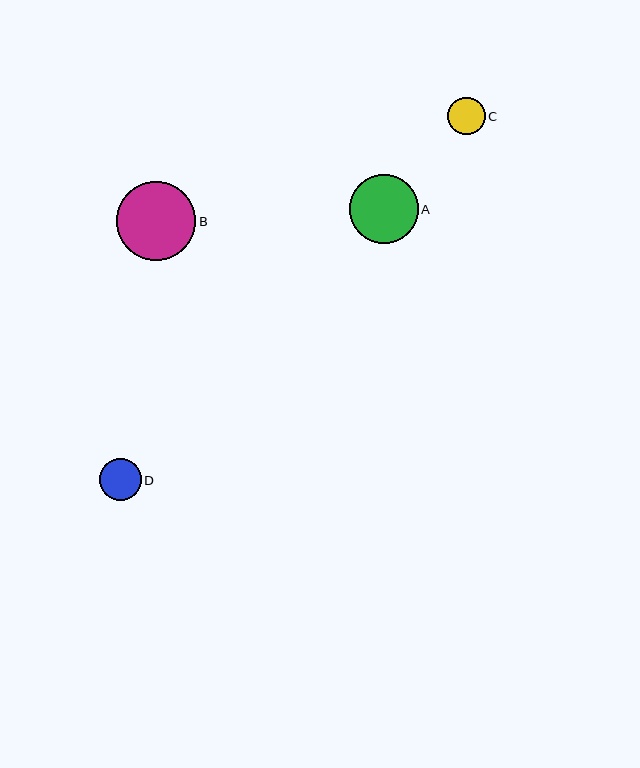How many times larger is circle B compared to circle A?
Circle B is approximately 1.2 times the size of circle A.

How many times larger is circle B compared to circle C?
Circle B is approximately 2.1 times the size of circle C.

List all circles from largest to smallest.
From largest to smallest: B, A, D, C.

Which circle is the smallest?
Circle C is the smallest with a size of approximately 37 pixels.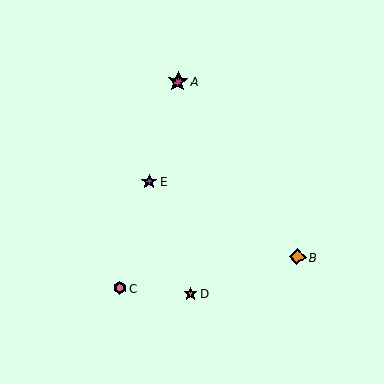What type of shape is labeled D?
Shape D is an orange star.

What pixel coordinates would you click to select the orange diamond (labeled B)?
Click at (297, 257) to select the orange diamond B.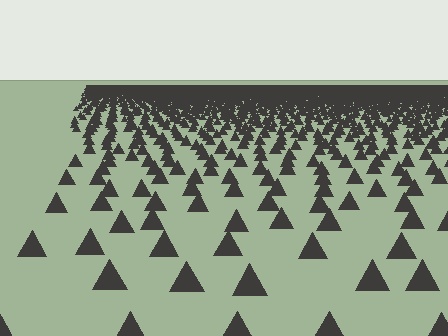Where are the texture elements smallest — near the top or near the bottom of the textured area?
Near the top.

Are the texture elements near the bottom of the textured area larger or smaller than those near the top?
Larger. Near the bottom, elements are closer to the viewer and appear at a bigger on-screen size.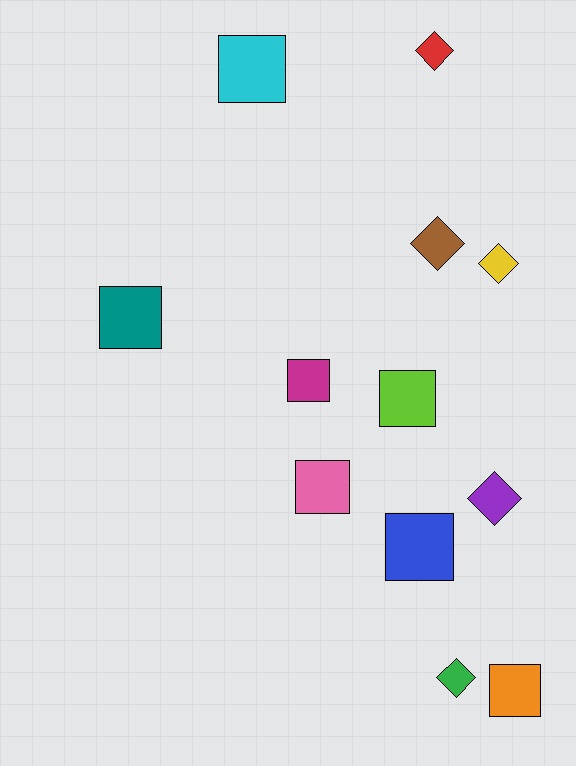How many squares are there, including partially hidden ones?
There are 7 squares.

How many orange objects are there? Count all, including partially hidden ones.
There is 1 orange object.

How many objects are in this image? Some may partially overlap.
There are 12 objects.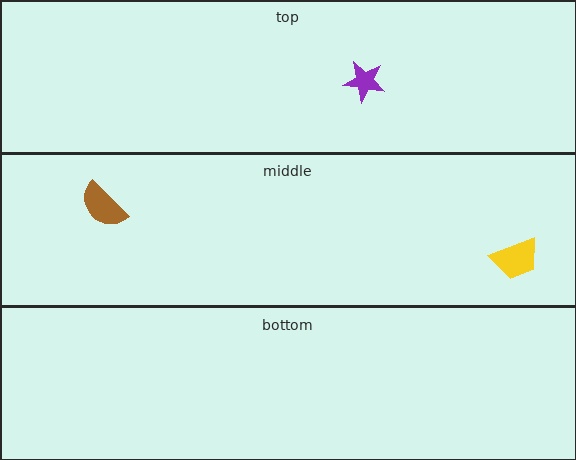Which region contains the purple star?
The top region.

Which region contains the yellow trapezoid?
The middle region.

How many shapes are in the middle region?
2.